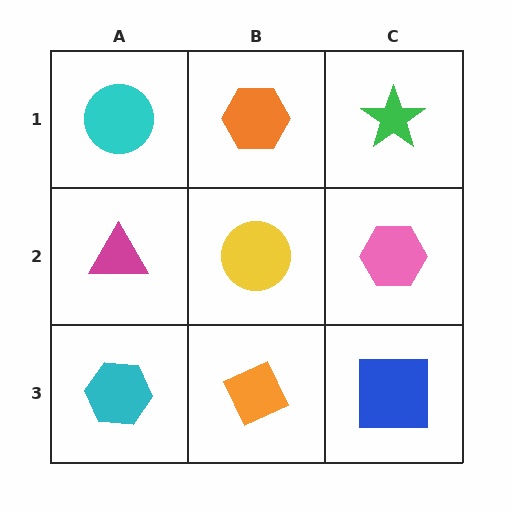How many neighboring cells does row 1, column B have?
3.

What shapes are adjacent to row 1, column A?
A magenta triangle (row 2, column A), an orange hexagon (row 1, column B).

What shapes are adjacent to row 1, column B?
A yellow circle (row 2, column B), a cyan circle (row 1, column A), a green star (row 1, column C).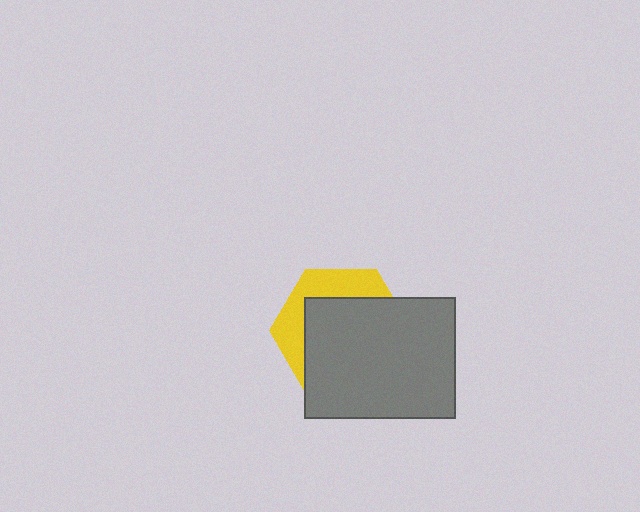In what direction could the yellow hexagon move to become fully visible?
The yellow hexagon could move toward the upper-left. That would shift it out from behind the gray rectangle entirely.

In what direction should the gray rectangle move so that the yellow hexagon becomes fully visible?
The gray rectangle should move toward the lower-right. That is the shortest direction to clear the overlap and leave the yellow hexagon fully visible.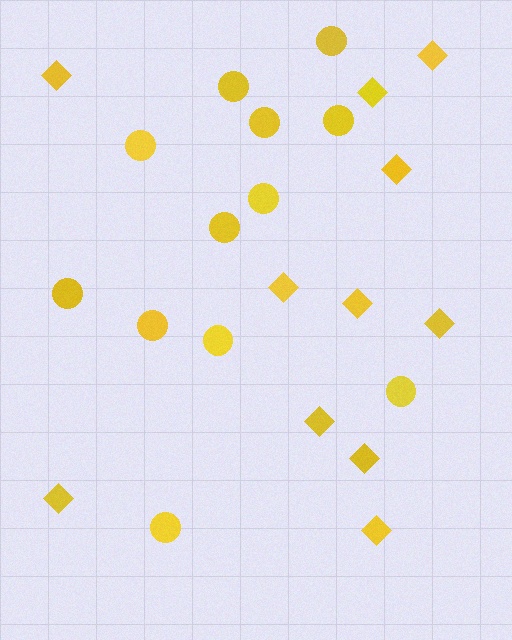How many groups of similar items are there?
There are 2 groups: one group of circles (12) and one group of diamonds (11).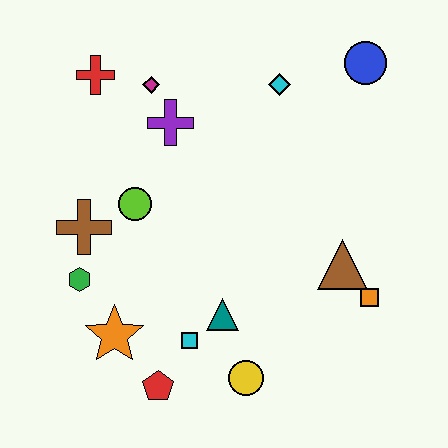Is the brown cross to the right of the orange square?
No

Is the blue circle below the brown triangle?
No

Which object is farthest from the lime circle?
The blue circle is farthest from the lime circle.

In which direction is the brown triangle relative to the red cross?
The brown triangle is to the right of the red cross.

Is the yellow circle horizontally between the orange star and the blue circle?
Yes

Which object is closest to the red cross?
The magenta diamond is closest to the red cross.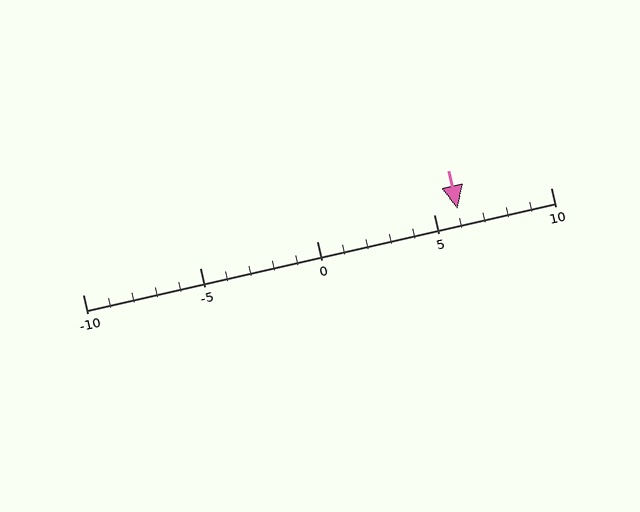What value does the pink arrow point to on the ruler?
The pink arrow points to approximately 6.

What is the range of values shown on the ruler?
The ruler shows values from -10 to 10.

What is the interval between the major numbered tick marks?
The major tick marks are spaced 5 units apart.